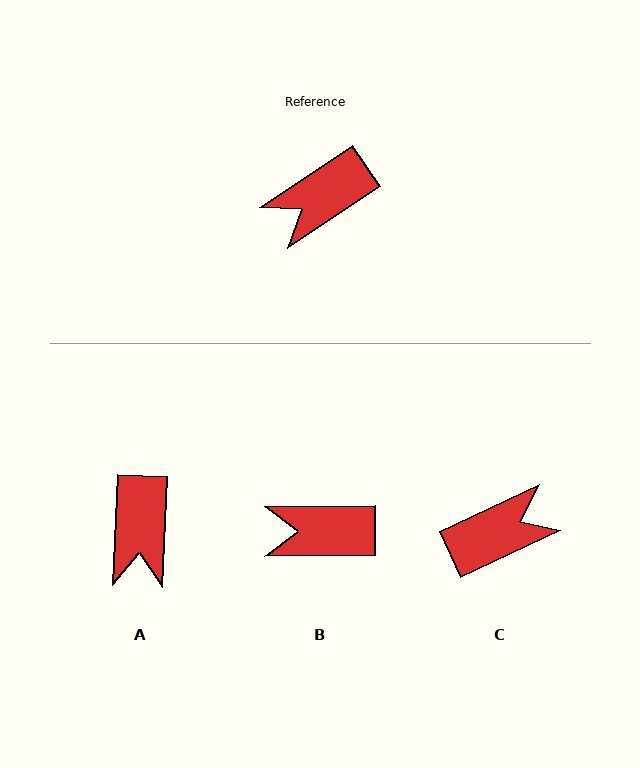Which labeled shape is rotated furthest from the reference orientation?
C, about 171 degrees away.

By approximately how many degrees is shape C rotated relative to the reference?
Approximately 171 degrees counter-clockwise.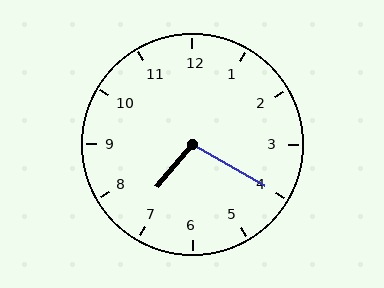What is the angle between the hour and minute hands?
Approximately 100 degrees.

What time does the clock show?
7:20.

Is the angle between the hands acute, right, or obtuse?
It is obtuse.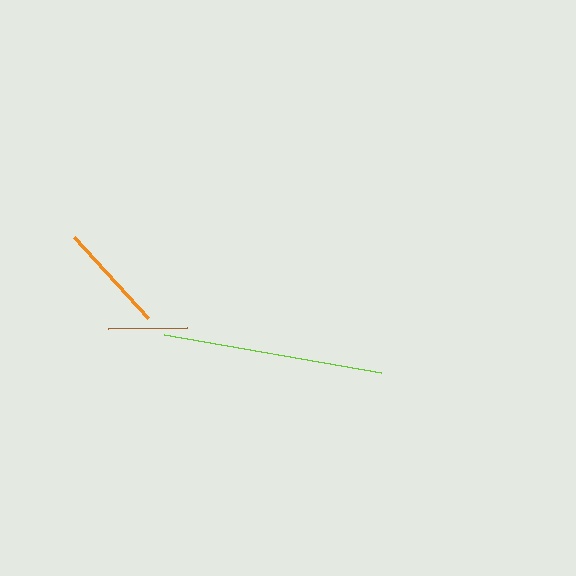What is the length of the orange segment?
The orange segment is approximately 109 pixels long.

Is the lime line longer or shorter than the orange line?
The lime line is longer than the orange line.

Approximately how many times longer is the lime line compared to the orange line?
The lime line is approximately 2.0 times the length of the orange line.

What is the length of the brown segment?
The brown segment is approximately 79 pixels long.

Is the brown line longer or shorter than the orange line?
The orange line is longer than the brown line.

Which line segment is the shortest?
The brown line is the shortest at approximately 79 pixels.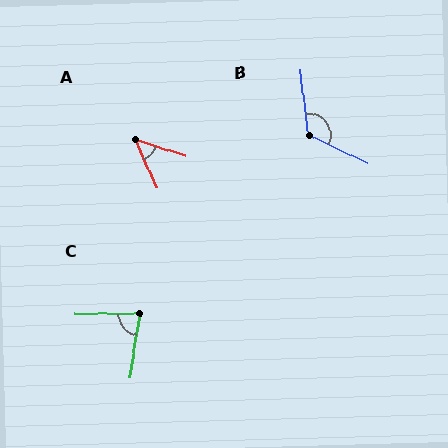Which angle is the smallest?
A, at approximately 48 degrees.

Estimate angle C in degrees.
Approximately 81 degrees.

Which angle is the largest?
B, at approximately 122 degrees.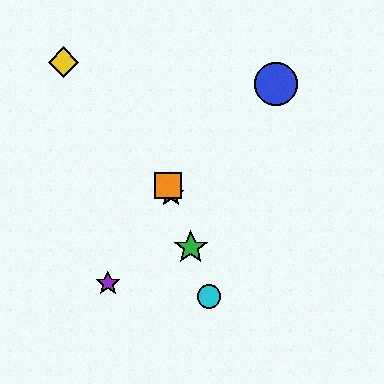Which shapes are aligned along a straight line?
The red star, the green star, the orange square, the cyan circle are aligned along a straight line.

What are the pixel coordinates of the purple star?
The purple star is at (108, 283).